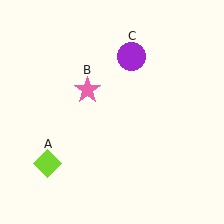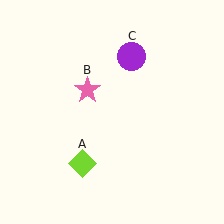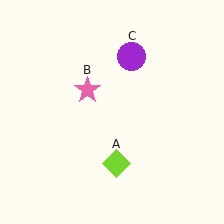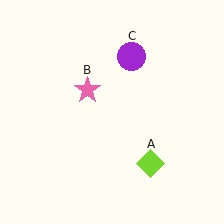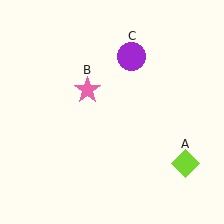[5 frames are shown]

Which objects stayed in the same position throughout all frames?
Pink star (object B) and purple circle (object C) remained stationary.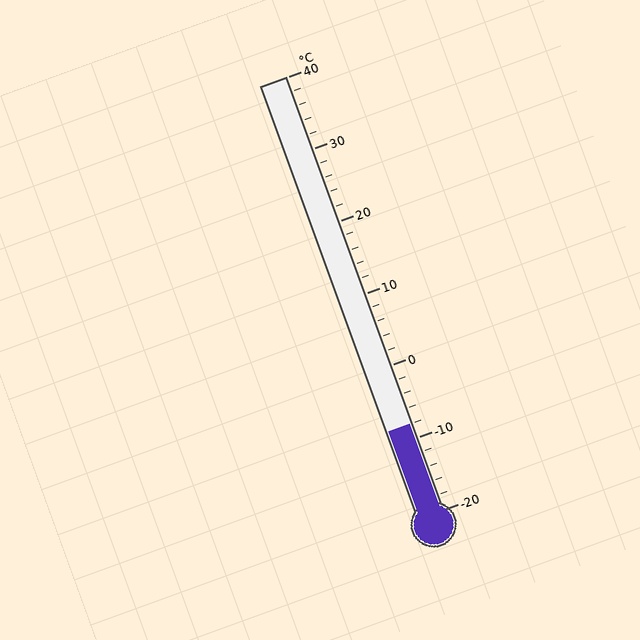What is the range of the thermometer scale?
The thermometer scale ranges from -20°C to 40°C.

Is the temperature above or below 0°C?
The temperature is below 0°C.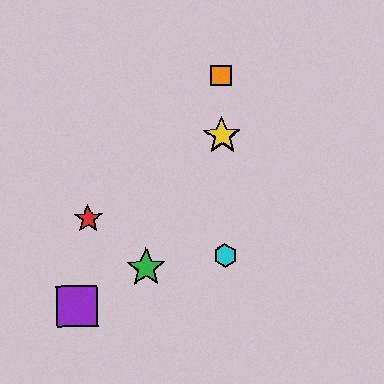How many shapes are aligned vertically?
4 shapes (the blue star, the yellow star, the orange square, the cyan hexagon) are aligned vertically.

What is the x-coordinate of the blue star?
The blue star is at x≈222.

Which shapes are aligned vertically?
The blue star, the yellow star, the orange square, the cyan hexagon are aligned vertically.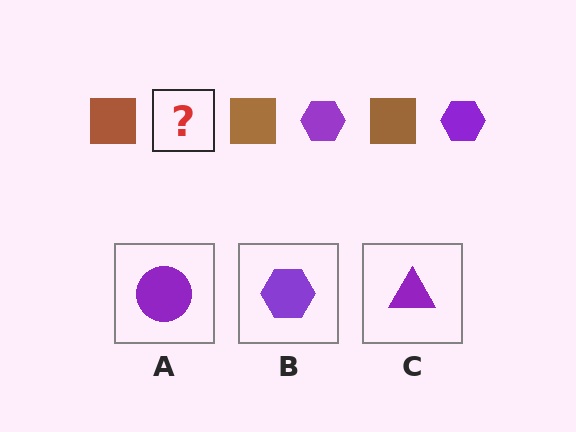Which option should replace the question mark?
Option B.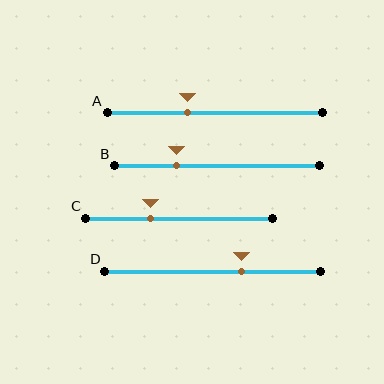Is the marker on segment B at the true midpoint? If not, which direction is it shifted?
No, the marker on segment B is shifted to the left by about 20% of the segment length.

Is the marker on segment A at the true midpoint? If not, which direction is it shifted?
No, the marker on segment A is shifted to the left by about 13% of the segment length.